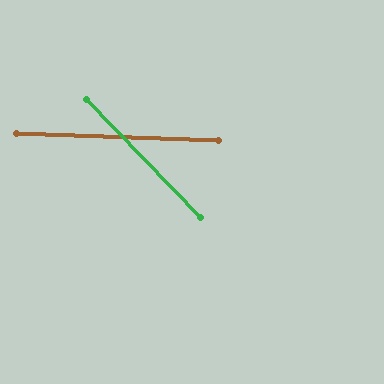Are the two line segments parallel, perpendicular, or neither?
Neither parallel nor perpendicular — they differ by about 44°.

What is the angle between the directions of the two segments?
Approximately 44 degrees.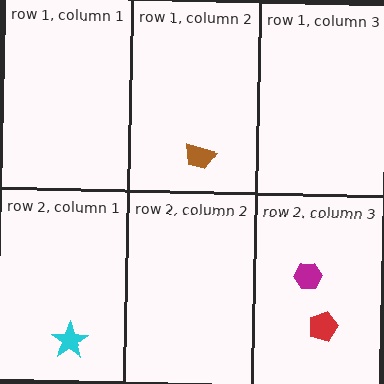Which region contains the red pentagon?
The row 2, column 3 region.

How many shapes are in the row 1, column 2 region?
1.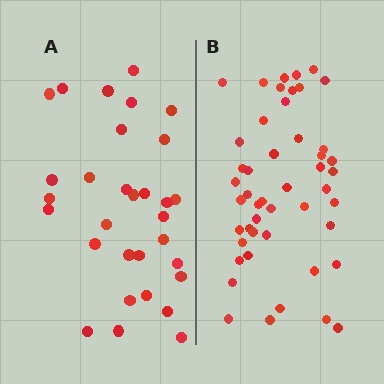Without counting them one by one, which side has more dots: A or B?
Region B (the right region) has more dots.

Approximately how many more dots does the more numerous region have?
Region B has approximately 15 more dots than region A.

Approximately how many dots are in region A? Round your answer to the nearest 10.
About 30 dots. (The exact count is 31, which rounds to 30.)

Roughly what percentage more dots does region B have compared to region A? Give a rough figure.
About 55% more.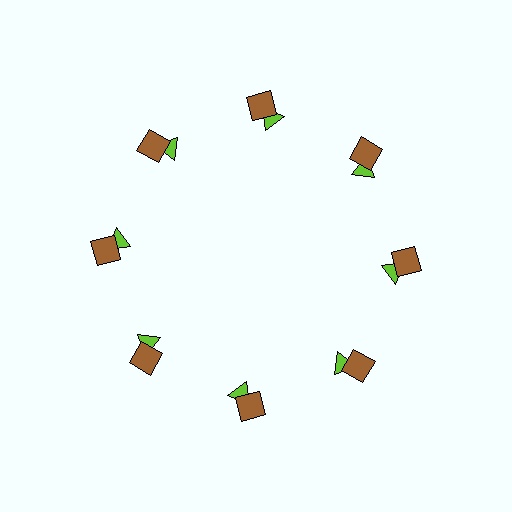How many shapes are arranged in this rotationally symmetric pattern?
There are 16 shapes, arranged in 8 groups of 2.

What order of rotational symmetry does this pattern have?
This pattern has 8-fold rotational symmetry.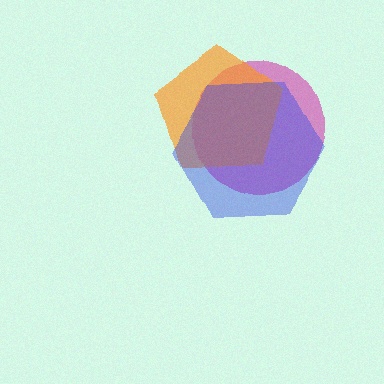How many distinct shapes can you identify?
There are 3 distinct shapes: a magenta circle, an orange pentagon, a blue hexagon.